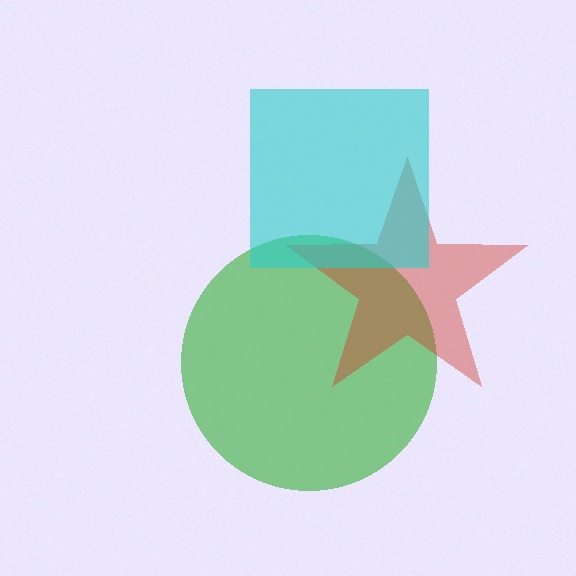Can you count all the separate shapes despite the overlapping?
Yes, there are 3 separate shapes.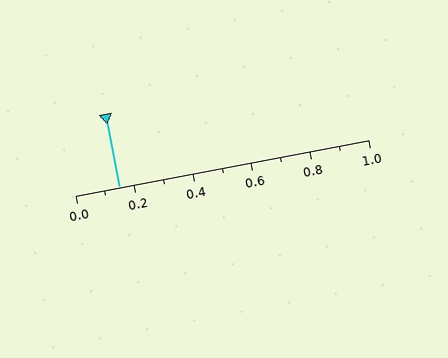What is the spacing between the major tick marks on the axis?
The major ticks are spaced 0.2 apart.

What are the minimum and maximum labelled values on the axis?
The axis runs from 0.0 to 1.0.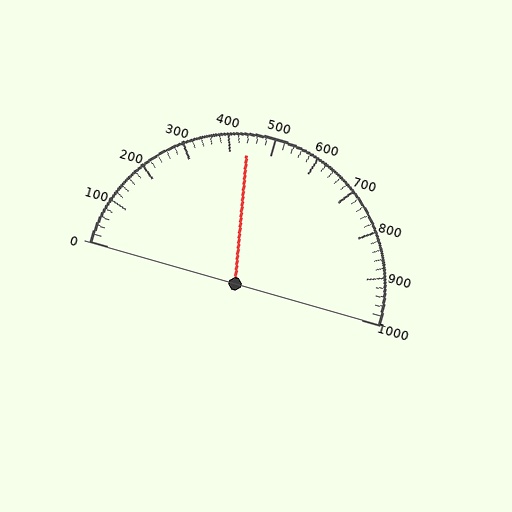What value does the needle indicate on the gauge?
The needle indicates approximately 440.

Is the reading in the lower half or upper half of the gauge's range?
The reading is in the lower half of the range (0 to 1000).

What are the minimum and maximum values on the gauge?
The gauge ranges from 0 to 1000.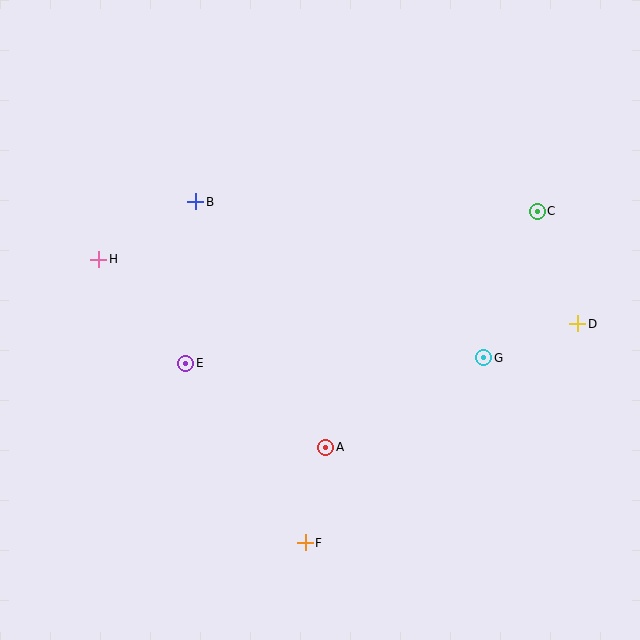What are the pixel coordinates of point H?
Point H is at (99, 259).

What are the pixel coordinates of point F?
Point F is at (305, 543).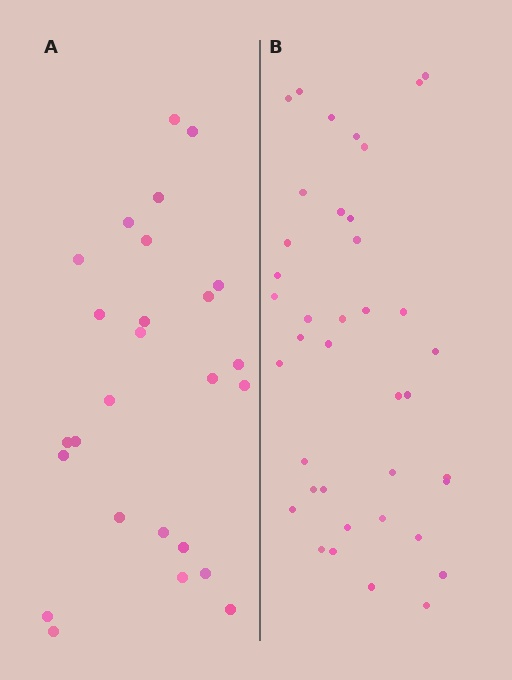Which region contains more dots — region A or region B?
Region B (the right region) has more dots.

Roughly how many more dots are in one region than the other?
Region B has approximately 15 more dots than region A.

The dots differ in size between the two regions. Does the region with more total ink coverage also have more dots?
No. Region A has more total ink coverage because its dots are larger, but region B actually contains more individual dots. Total area can be misleading — the number of items is what matters here.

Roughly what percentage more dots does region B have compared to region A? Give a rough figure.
About 50% more.